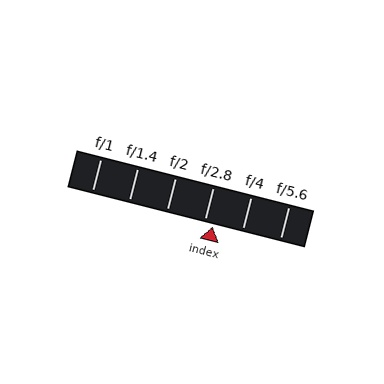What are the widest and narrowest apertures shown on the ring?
The widest aperture shown is f/1 and the narrowest is f/5.6.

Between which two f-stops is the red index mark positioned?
The index mark is between f/2.8 and f/4.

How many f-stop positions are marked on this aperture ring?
There are 6 f-stop positions marked.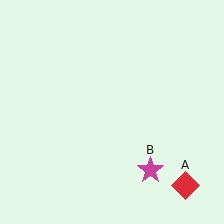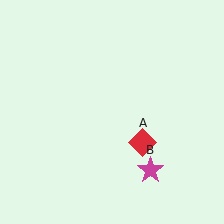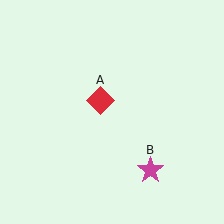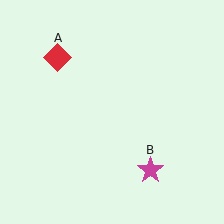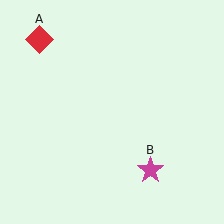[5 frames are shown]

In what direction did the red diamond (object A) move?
The red diamond (object A) moved up and to the left.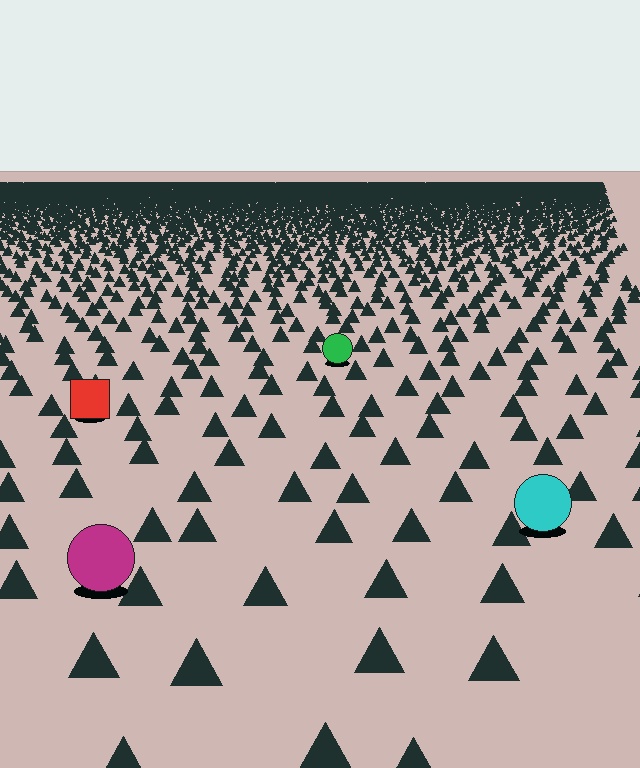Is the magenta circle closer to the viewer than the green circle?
Yes. The magenta circle is closer — you can tell from the texture gradient: the ground texture is coarser near it.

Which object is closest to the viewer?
The magenta circle is closest. The texture marks near it are larger and more spread out.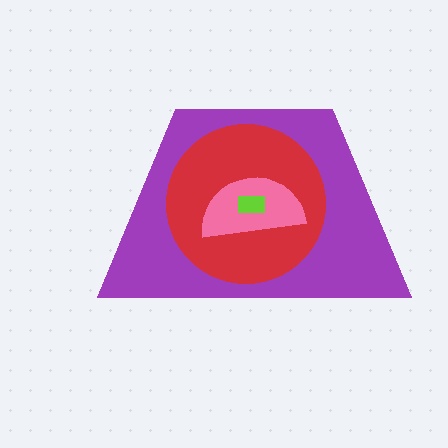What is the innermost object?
The lime rectangle.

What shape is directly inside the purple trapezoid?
The red circle.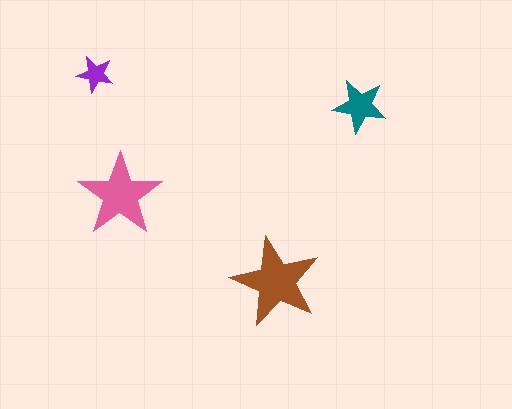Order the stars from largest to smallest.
the brown one, the pink one, the teal one, the purple one.